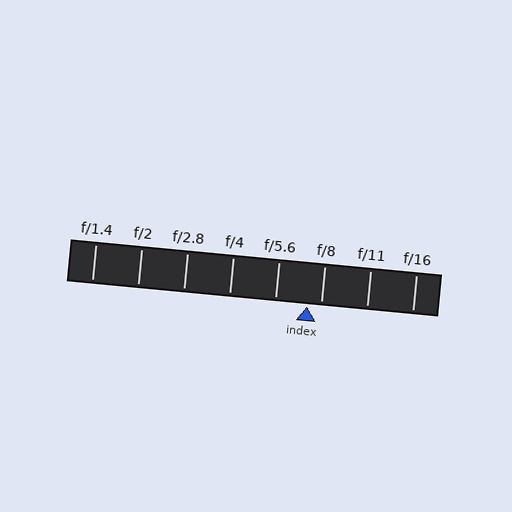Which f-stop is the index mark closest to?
The index mark is closest to f/8.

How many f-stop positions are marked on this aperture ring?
There are 8 f-stop positions marked.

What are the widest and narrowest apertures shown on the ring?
The widest aperture shown is f/1.4 and the narrowest is f/16.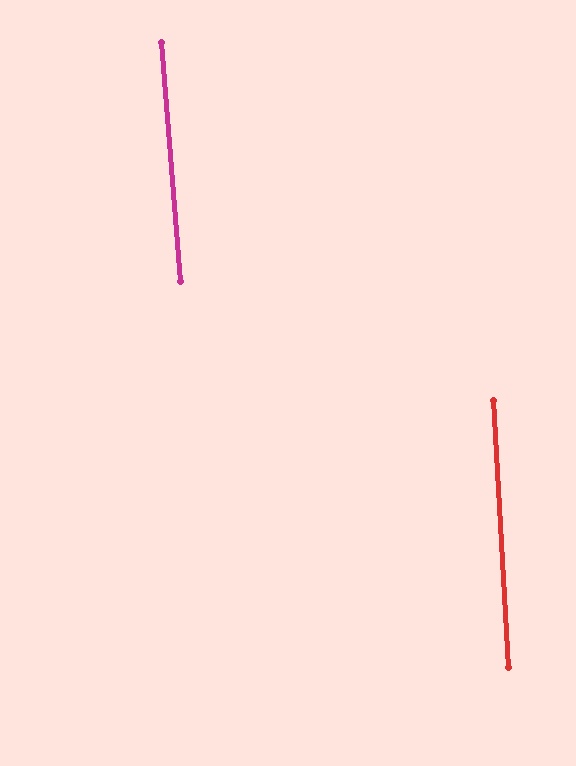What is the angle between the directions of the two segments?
Approximately 1 degree.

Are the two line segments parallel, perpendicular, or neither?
Parallel — their directions differ by only 1.0°.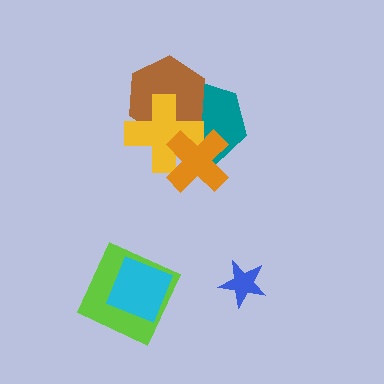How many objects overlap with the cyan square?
1 object overlaps with the cyan square.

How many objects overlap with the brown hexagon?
2 objects overlap with the brown hexagon.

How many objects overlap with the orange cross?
2 objects overlap with the orange cross.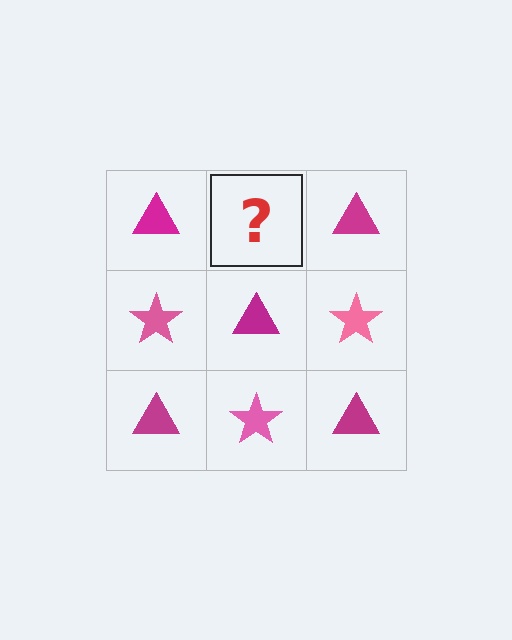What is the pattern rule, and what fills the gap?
The rule is that it alternates magenta triangle and pink star in a checkerboard pattern. The gap should be filled with a pink star.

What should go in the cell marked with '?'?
The missing cell should contain a pink star.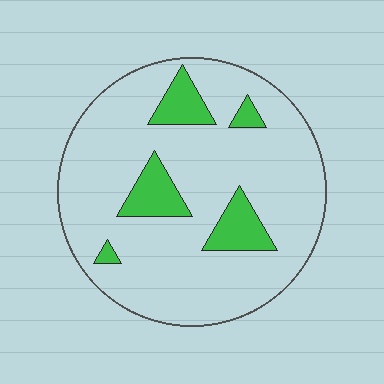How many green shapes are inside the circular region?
5.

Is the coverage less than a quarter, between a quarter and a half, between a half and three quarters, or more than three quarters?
Less than a quarter.